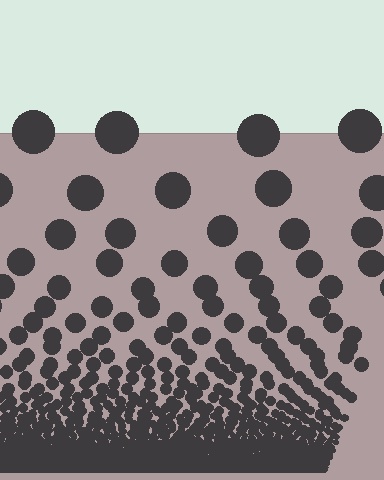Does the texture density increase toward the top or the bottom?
Density increases toward the bottom.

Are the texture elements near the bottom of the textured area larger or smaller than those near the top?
Smaller. The gradient is inverted — elements near the bottom are smaller and denser.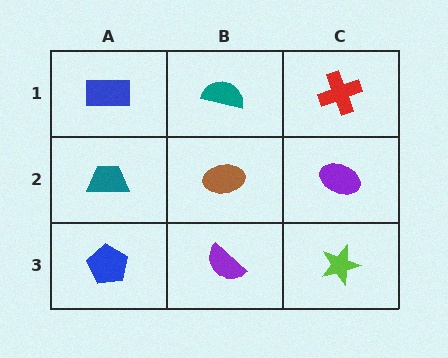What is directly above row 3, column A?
A teal trapezoid.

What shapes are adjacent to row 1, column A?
A teal trapezoid (row 2, column A), a teal semicircle (row 1, column B).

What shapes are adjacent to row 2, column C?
A red cross (row 1, column C), a lime star (row 3, column C), a brown ellipse (row 2, column B).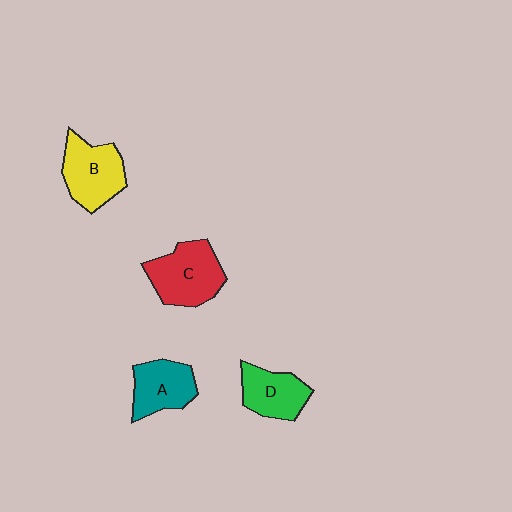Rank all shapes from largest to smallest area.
From largest to smallest: C (red), B (yellow), A (teal), D (green).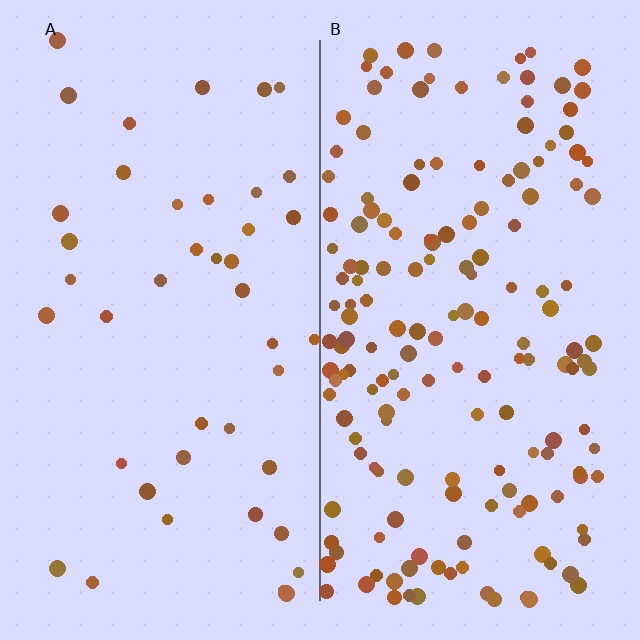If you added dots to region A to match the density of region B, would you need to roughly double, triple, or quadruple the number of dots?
Approximately quadruple.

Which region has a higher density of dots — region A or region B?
B (the right).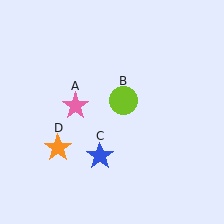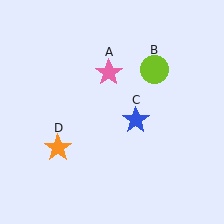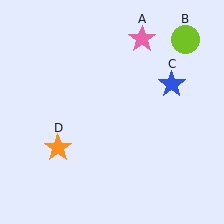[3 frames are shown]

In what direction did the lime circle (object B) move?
The lime circle (object B) moved up and to the right.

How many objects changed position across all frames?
3 objects changed position: pink star (object A), lime circle (object B), blue star (object C).